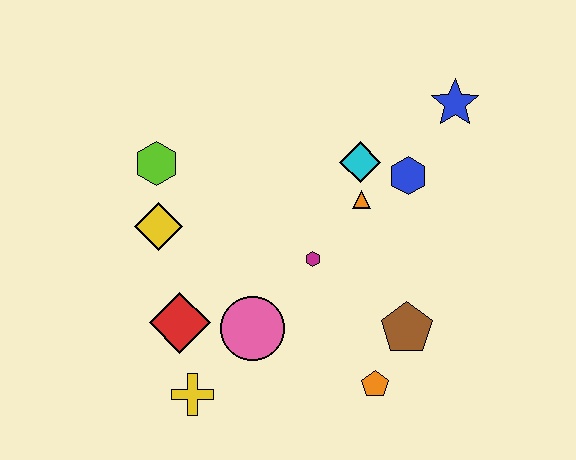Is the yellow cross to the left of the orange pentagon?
Yes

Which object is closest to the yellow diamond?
The lime hexagon is closest to the yellow diamond.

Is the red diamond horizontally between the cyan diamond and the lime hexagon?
Yes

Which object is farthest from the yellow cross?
The blue star is farthest from the yellow cross.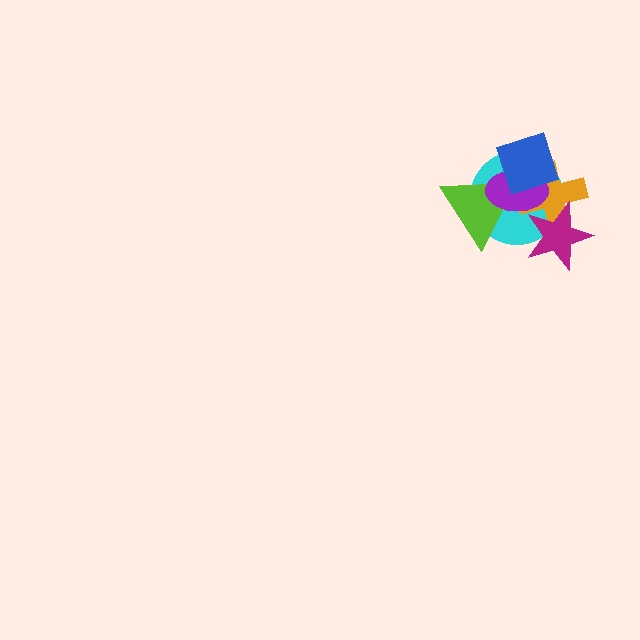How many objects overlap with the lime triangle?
3 objects overlap with the lime triangle.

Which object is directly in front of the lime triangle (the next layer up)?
The purple ellipse is directly in front of the lime triangle.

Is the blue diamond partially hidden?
No, no other shape covers it.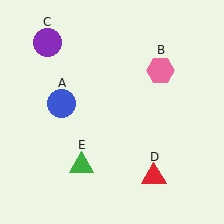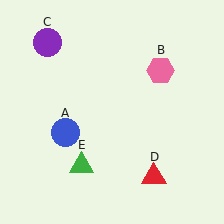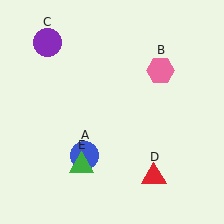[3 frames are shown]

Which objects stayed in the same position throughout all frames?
Pink hexagon (object B) and purple circle (object C) and red triangle (object D) and green triangle (object E) remained stationary.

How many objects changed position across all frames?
1 object changed position: blue circle (object A).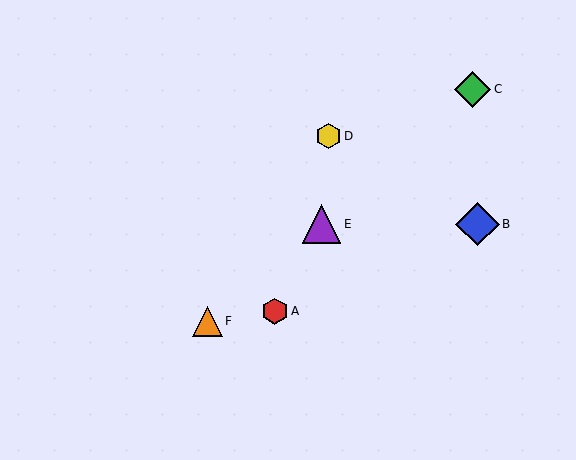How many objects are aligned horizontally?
2 objects (B, E) are aligned horizontally.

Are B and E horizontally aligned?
Yes, both are at y≈224.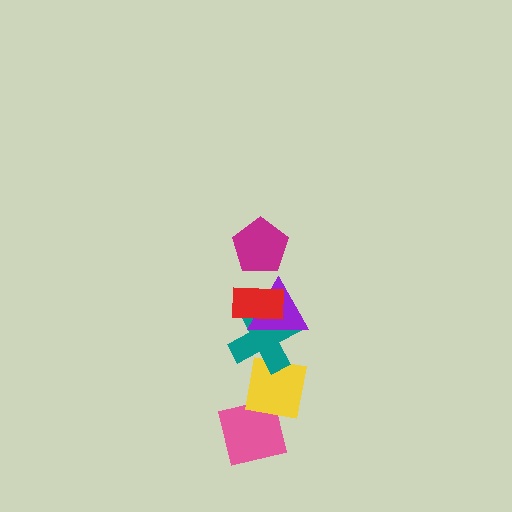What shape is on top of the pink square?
The yellow square is on top of the pink square.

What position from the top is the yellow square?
The yellow square is 5th from the top.